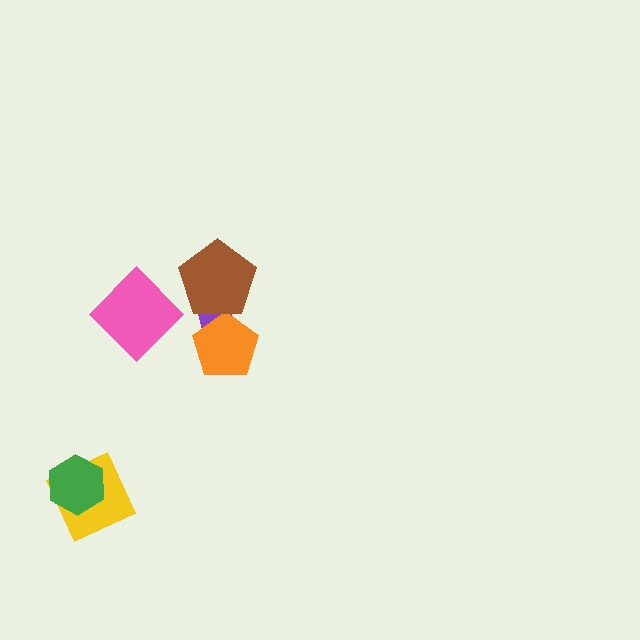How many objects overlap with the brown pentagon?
2 objects overlap with the brown pentagon.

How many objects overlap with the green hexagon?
1 object overlaps with the green hexagon.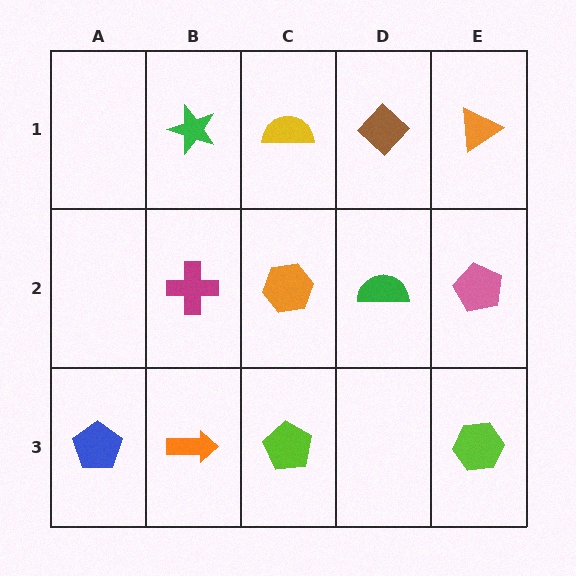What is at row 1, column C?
A yellow semicircle.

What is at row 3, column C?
A lime pentagon.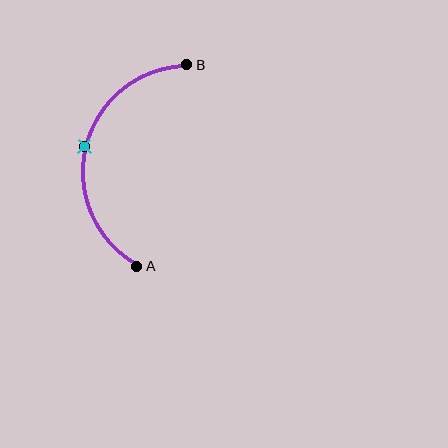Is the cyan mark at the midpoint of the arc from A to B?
Yes. The cyan mark lies on the arc at equal arc-length from both A and B — it is the arc midpoint.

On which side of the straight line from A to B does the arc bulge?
The arc bulges to the left of the straight line connecting A and B.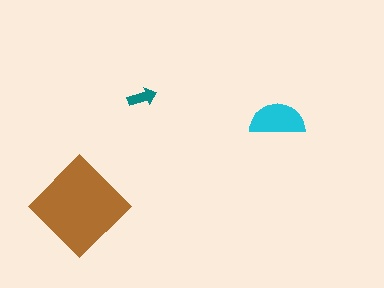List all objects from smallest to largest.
The teal arrow, the cyan semicircle, the brown diamond.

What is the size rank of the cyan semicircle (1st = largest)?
2nd.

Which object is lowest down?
The brown diamond is bottommost.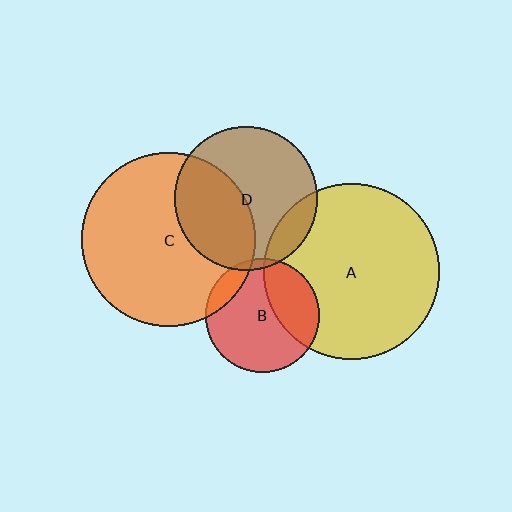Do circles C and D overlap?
Yes.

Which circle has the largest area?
Circle A (yellow).